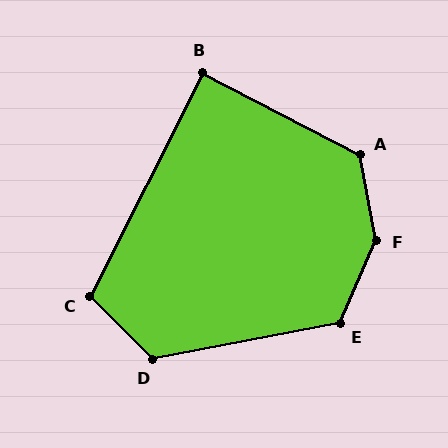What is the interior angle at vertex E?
Approximately 124 degrees (obtuse).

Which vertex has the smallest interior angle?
B, at approximately 89 degrees.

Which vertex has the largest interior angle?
F, at approximately 146 degrees.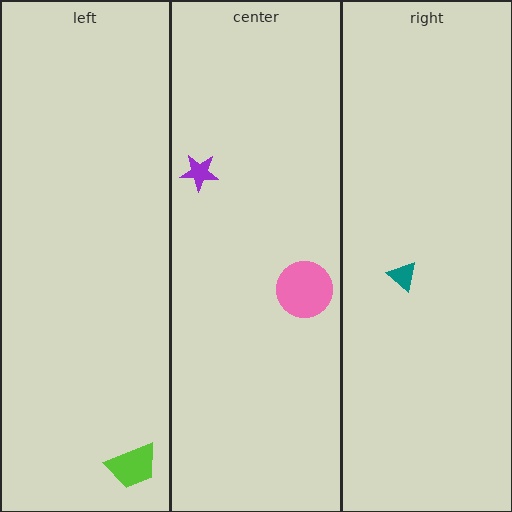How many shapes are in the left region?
1.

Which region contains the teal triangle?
The right region.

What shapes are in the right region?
The teal triangle.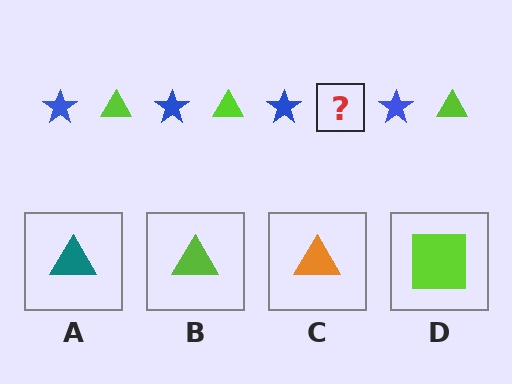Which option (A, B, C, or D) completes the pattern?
B.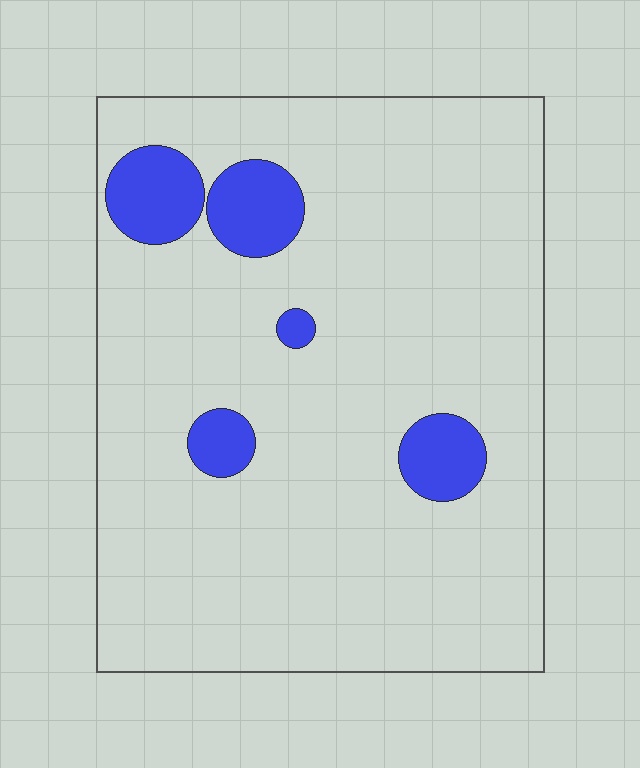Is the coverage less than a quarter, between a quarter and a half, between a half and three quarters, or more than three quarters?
Less than a quarter.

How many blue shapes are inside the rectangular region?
5.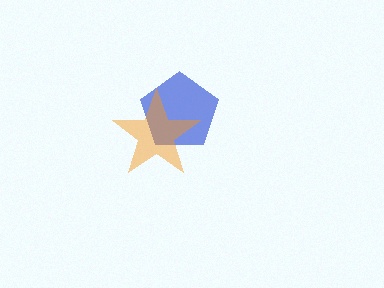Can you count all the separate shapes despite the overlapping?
Yes, there are 2 separate shapes.